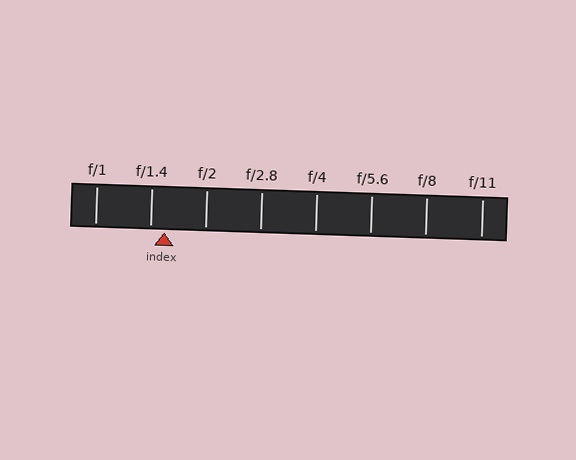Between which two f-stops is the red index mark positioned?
The index mark is between f/1.4 and f/2.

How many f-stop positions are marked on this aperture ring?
There are 8 f-stop positions marked.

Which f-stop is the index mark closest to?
The index mark is closest to f/1.4.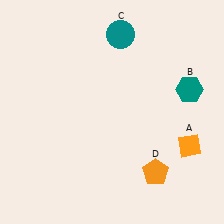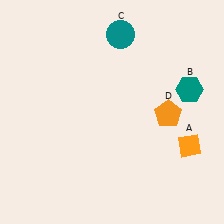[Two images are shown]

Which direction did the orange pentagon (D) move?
The orange pentagon (D) moved up.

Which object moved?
The orange pentagon (D) moved up.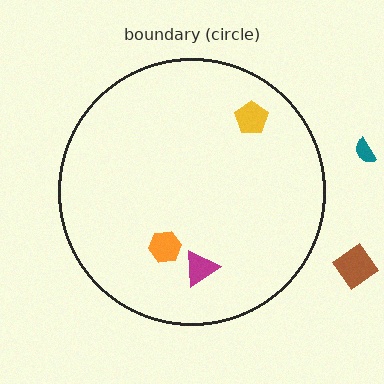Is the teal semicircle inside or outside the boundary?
Outside.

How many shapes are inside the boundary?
3 inside, 2 outside.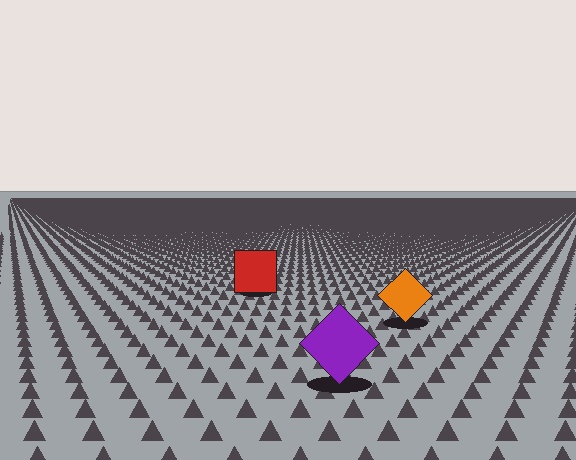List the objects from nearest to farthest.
From nearest to farthest: the purple diamond, the orange diamond, the red square.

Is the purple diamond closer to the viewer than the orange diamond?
Yes. The purple diamond is closer — you can tell from the texture gradient: the ground texture is coarser near it.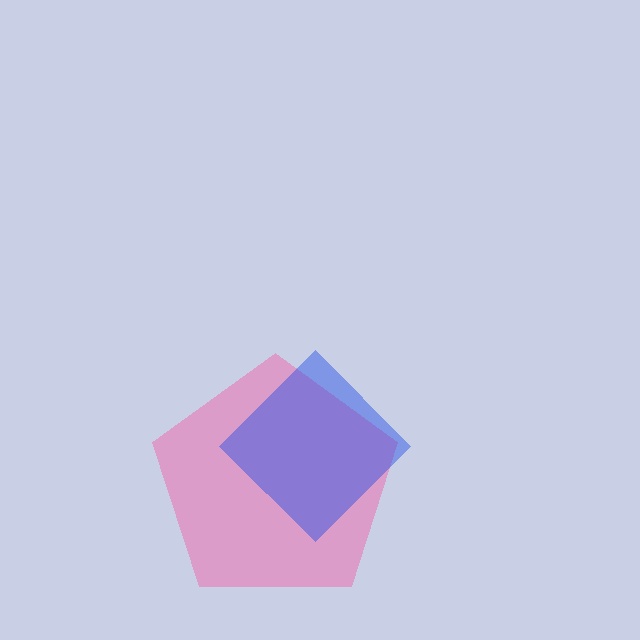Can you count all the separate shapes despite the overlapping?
Yes, there are 2 separate shapes.